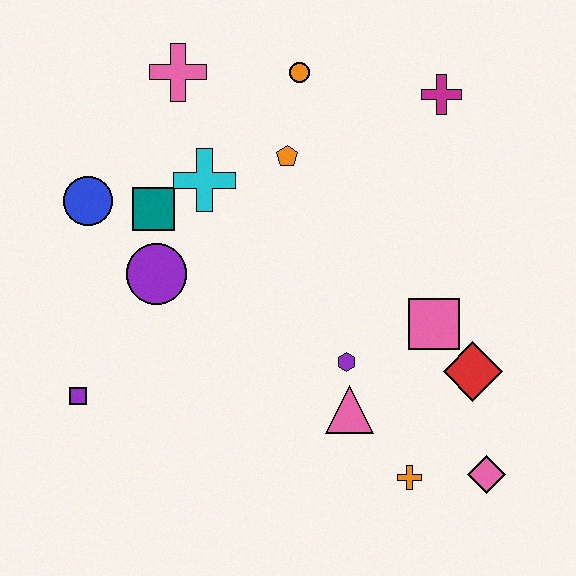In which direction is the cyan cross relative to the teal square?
The cyan cross is to the right of the teal square.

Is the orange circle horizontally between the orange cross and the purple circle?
Yes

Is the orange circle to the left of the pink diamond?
Yes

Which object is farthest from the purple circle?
The pink diamond is farthest from the purple circle.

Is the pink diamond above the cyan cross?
No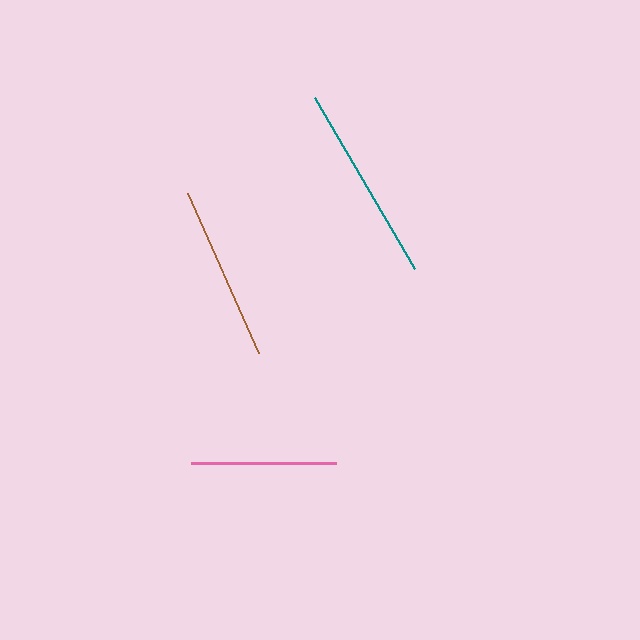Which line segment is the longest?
The teal line is the longest at approximately 199 pixels.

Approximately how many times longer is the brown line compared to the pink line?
The brown line is approximately 1.2 times the length of the pink line.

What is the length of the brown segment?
The brown segment is approximately 175 pixels long.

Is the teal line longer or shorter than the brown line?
The teal line is longer than the brown line.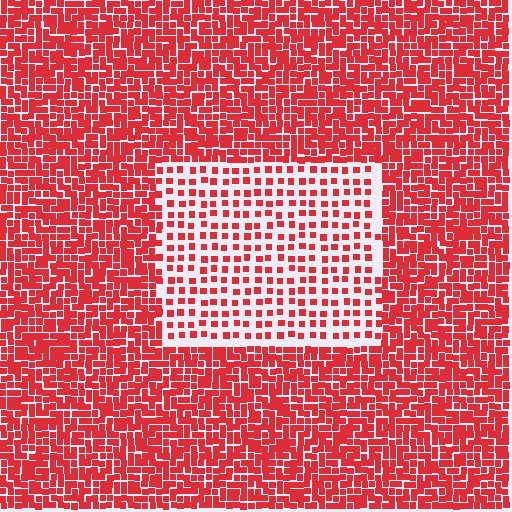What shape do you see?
I see a rectangle.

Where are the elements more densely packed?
The elements are more densely packed outside the rectangle boundary.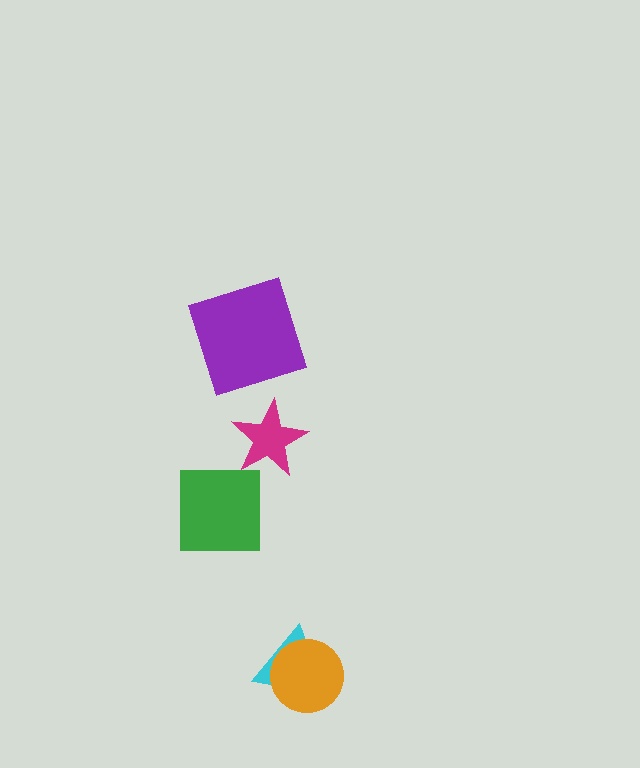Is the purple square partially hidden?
No, no other shape covers it.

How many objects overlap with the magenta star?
0 objects overlap with the magenta star.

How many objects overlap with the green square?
0 objects overlap with the green square.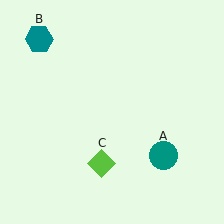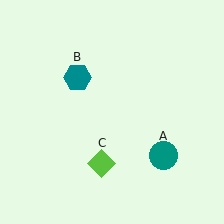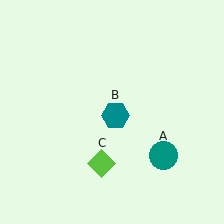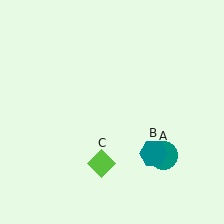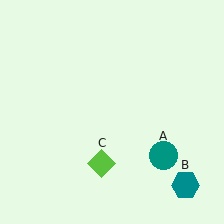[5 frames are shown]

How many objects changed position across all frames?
1 object changed position: teal hexagon (object B).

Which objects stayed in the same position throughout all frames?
Teal circle (object A) and lime diamond (object C) remained stationary.